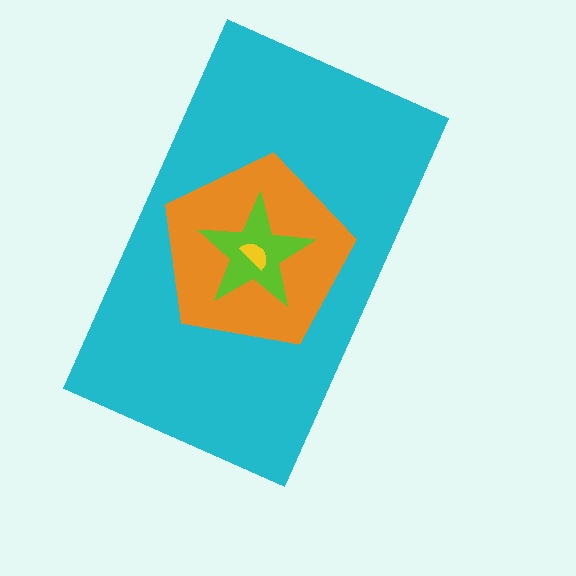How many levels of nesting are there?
4.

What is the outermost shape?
The cyan rectangle.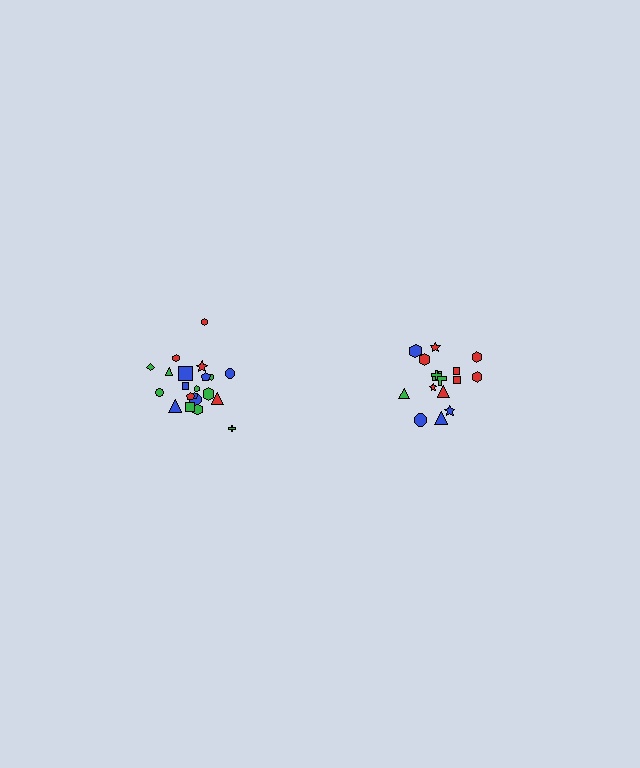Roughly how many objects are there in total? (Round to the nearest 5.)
Roughly 35 objects in total.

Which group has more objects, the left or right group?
The left group.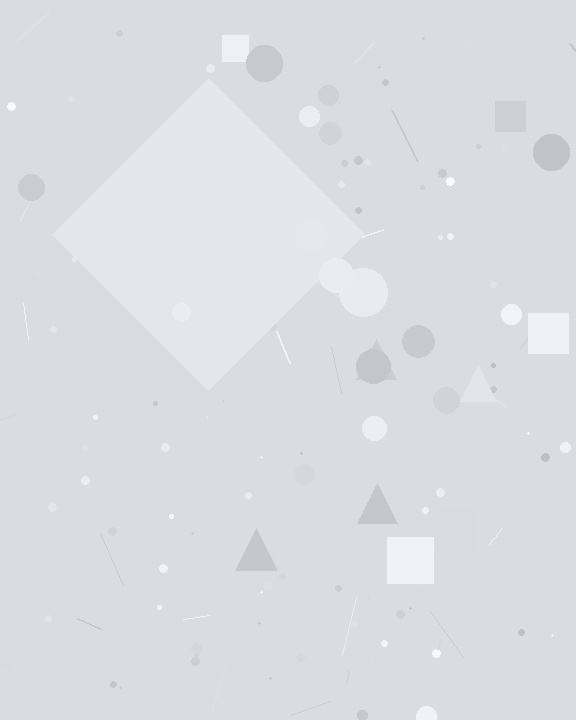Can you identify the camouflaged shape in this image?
The camouflaged shape is a diamond.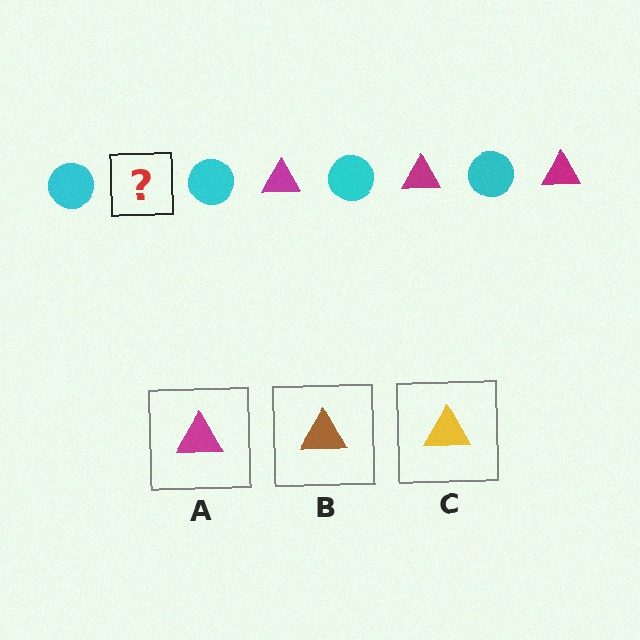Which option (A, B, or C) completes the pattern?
A.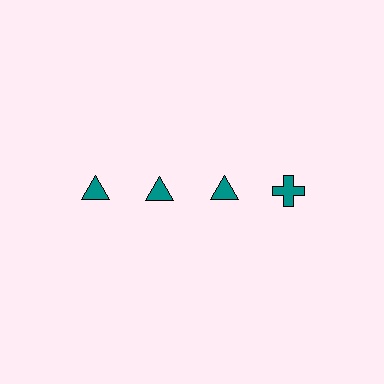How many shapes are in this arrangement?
There are 4 shapes arranged in a grid pattern.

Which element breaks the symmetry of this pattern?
The teal cross in the top row, second from right column breaks the symmetry. All other shapes are teal triangles.